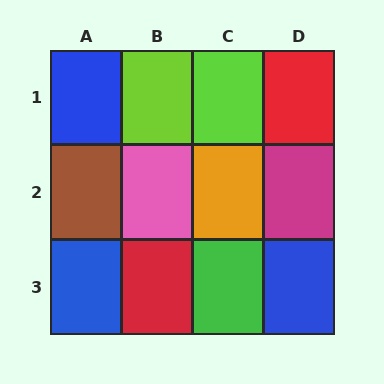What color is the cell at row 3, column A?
Blue.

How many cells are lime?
2 cells are lime.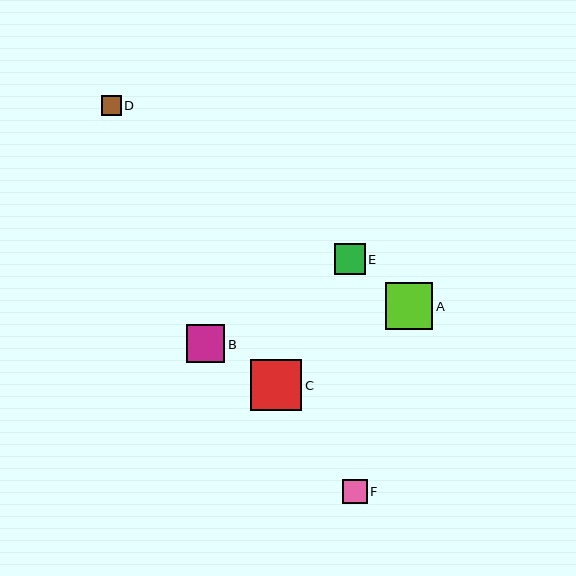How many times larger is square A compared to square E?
Square A is approximately 1.6 times the size of square E.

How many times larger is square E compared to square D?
Square E is approximately 1.5 times the size of square D.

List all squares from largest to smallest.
From largest to smallest: C, A, B, E, F, D.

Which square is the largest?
Square C is the largest with a size of approximately 51 pixels.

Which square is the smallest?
Square D is the smallest with a size of approximately 20 pixels.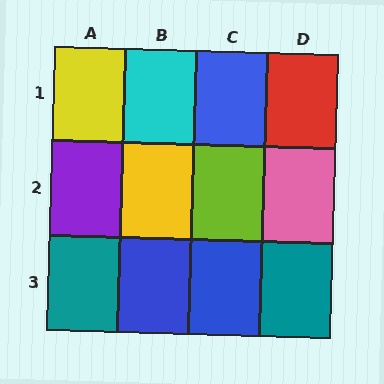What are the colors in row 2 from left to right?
Purple, yellow, lime, pink.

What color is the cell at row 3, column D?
Teal.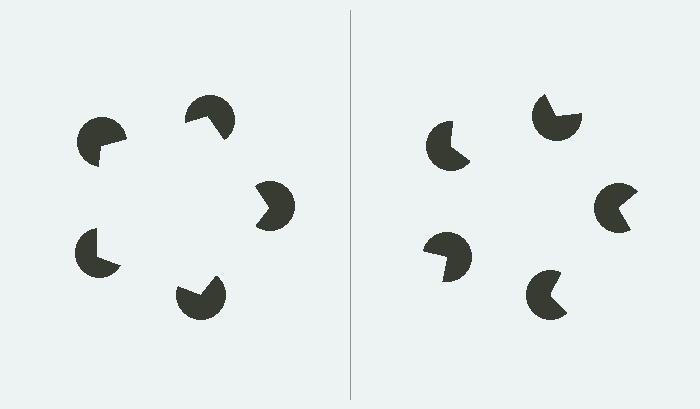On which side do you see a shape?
An illusory pentagon appears on the left side. On the right side the wedge cuts are rotated, so no coherent shape forms.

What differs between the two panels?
The pac-man discs are positioned identically on both sides; only the wedge orientations differ. On the left they align to a pentagon; on the right they are misaligned.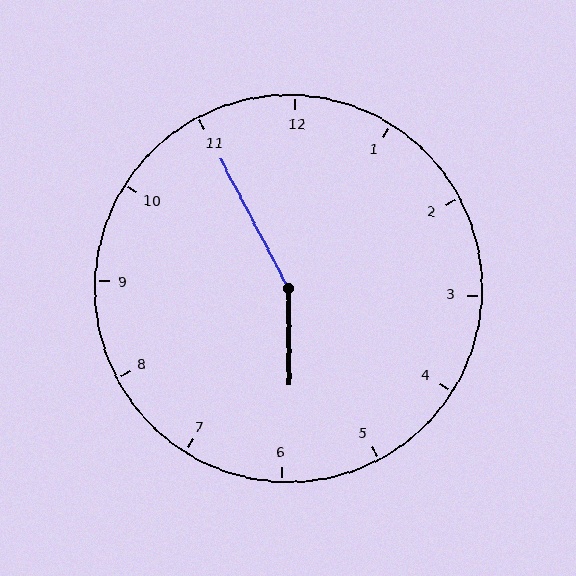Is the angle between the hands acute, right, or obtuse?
It is obtuse.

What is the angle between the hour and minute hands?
Approximately 152 degrees.